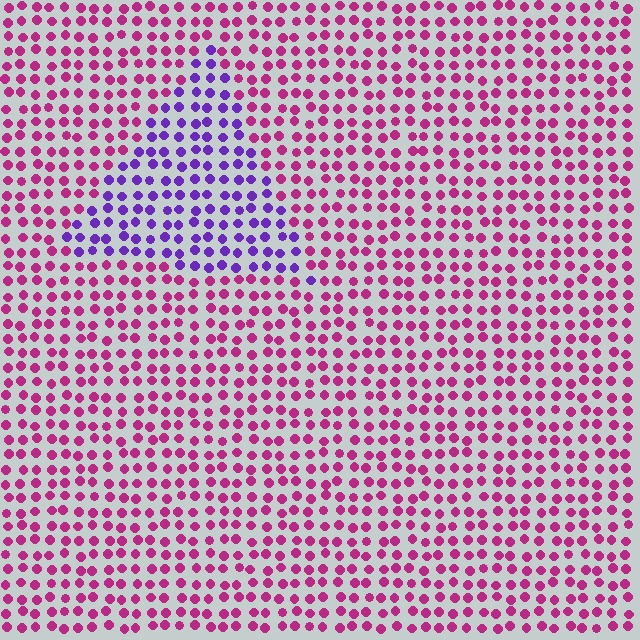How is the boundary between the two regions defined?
The boundary is defined purely by a slight shift in hue (about 54 degrees). Spacing, size, and orientation are identical on both sides.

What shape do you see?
I see a triangle.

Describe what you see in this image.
The image is filled with small magenta elements in a uniform arrangement. A triangle-shaped region is visible where the elements are tinted to a slightly different hue, forming a subtle color boundary.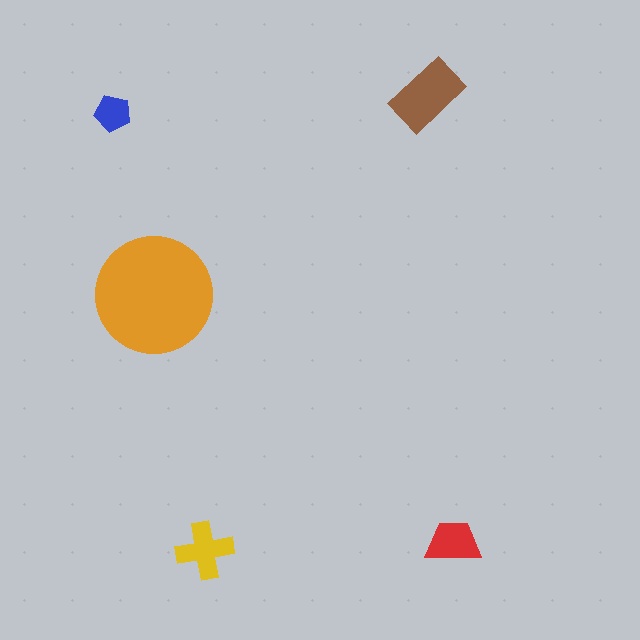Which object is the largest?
The orange circle.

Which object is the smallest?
The blue pentagon.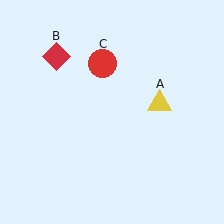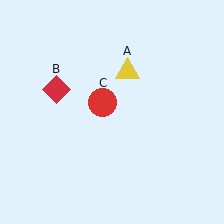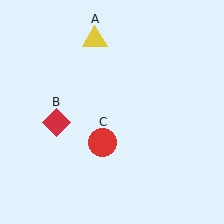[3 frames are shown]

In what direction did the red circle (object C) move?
The red circle (object C) moved down.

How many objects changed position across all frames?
3 objects changed position: yellow triangle (object A), red diamond (object B), red circle (object C).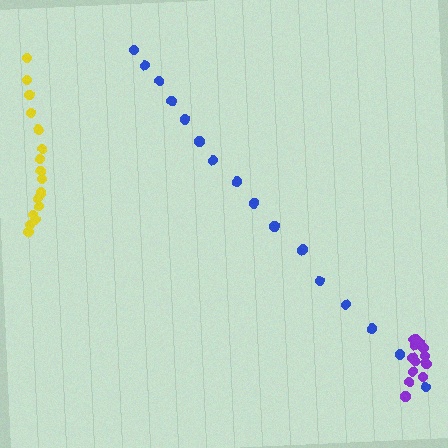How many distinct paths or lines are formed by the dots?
There are 3 distinct paths.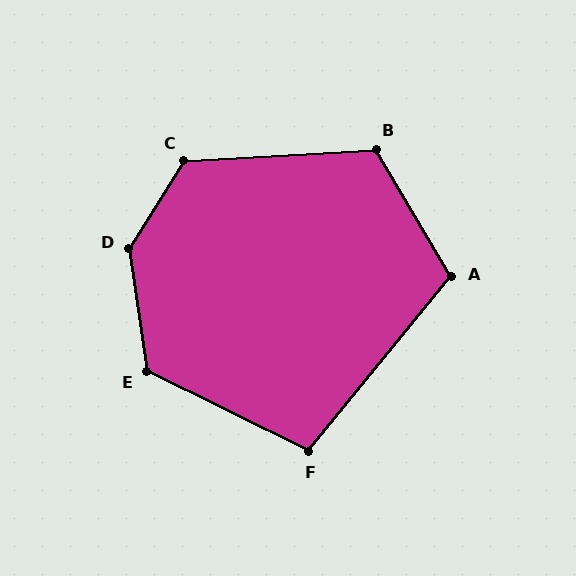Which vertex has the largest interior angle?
D, at approximately 139 degrees.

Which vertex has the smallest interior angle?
F, at approximately 103 degrees.